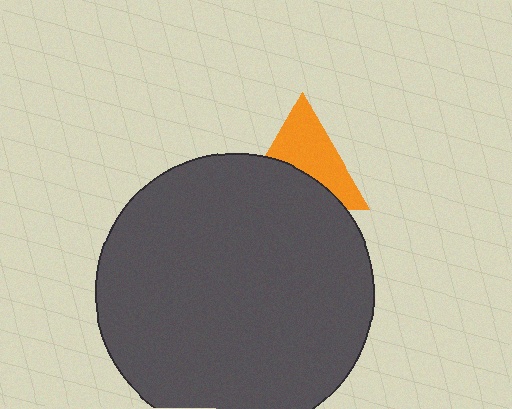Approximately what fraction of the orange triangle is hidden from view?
Roughly 45% of the orange triangle is hidden behind the dark gray circle.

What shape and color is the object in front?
The object in front is a dark gray circle.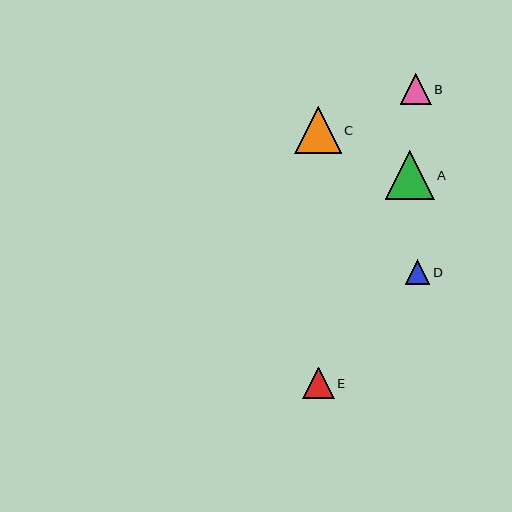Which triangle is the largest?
Triangle A is the largest with a size of approximately 49 pixels.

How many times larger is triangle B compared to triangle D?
Triangle B is approximately 1.3 times the size of triangle D.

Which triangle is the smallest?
Triangle D is the smallest with a size of approximately 25 pixels.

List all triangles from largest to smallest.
From largest to smallest: A, C, E, B, D.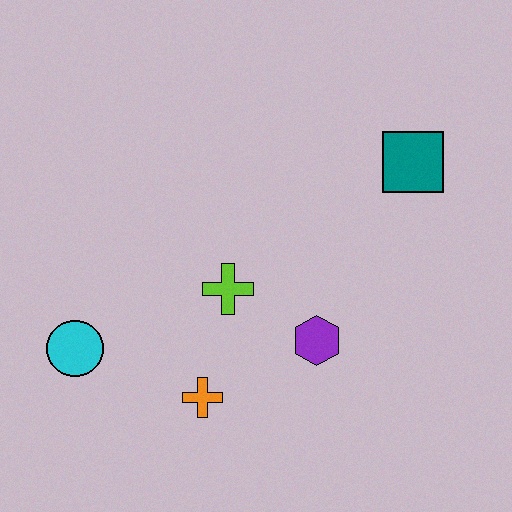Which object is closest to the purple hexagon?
The lime cross is closest to the purple hexagon.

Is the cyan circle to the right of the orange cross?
No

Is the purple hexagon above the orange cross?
Yes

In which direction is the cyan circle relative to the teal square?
The cyan circle is to the left of the teal square.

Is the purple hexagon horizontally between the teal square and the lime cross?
Yes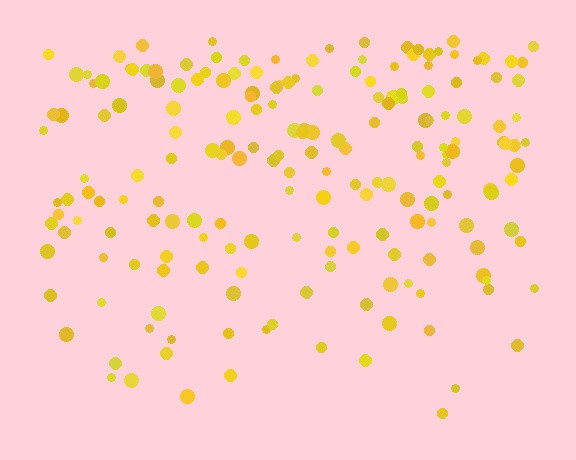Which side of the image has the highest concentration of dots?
The top.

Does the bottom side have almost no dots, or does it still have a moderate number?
Still a moderate number, just noticeably fewer than the top.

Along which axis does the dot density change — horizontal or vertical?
Vertical.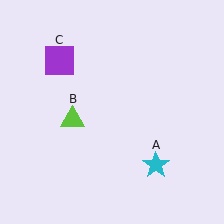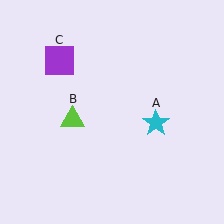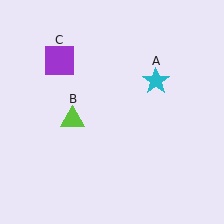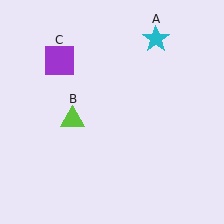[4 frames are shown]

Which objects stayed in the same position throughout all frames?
Lime triangle (object B) and purple square (object C) remained stationary.